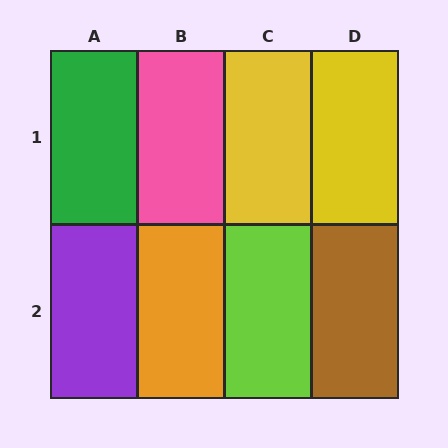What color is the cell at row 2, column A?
Purple.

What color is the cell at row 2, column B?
Orange.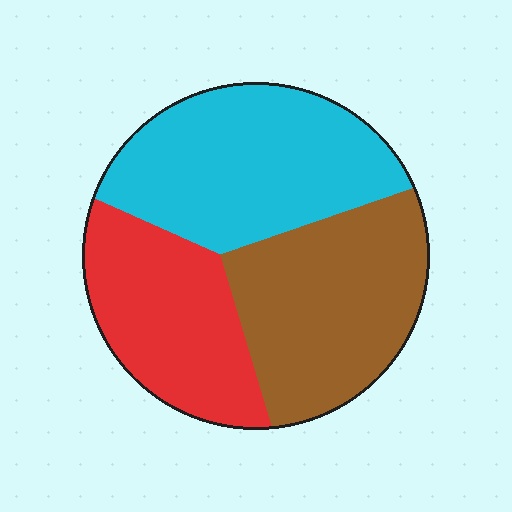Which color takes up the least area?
Red, at roughly 30%.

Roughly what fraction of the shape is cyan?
Cyan takes up between a quarter and a half of the shape.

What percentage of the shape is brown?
Brown takes up between a third and a half of the shape.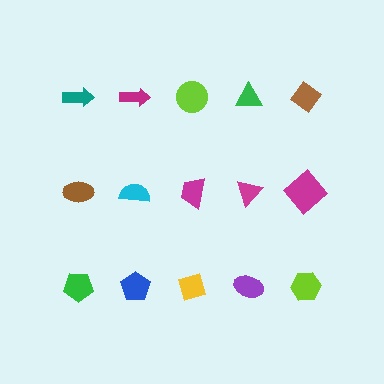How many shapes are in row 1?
5 shapes.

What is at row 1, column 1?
A teal arrow.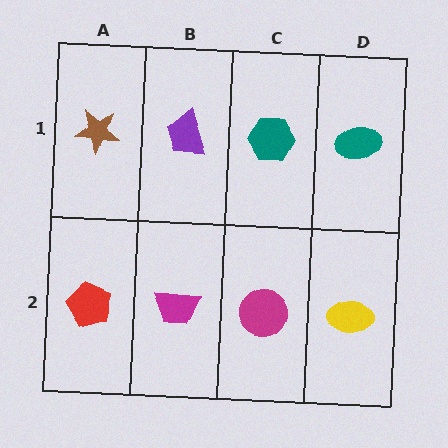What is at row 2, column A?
A red pentagon.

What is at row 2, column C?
A magenta circle.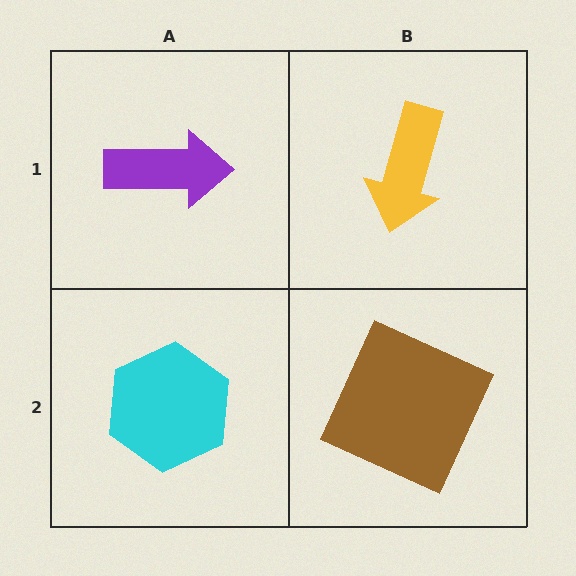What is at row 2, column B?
A brown square.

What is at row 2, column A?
A cyan hexagon.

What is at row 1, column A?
A purple arrow.